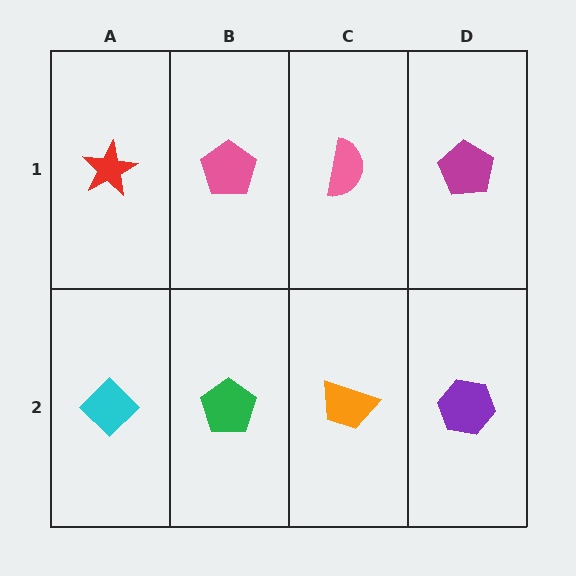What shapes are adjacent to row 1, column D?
A purple hexagon (row 2, column D), a pink semicircle (row 1, column C).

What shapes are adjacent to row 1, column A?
A cyan diamond (row 2, column A), a pink pentagon (row 1, column B).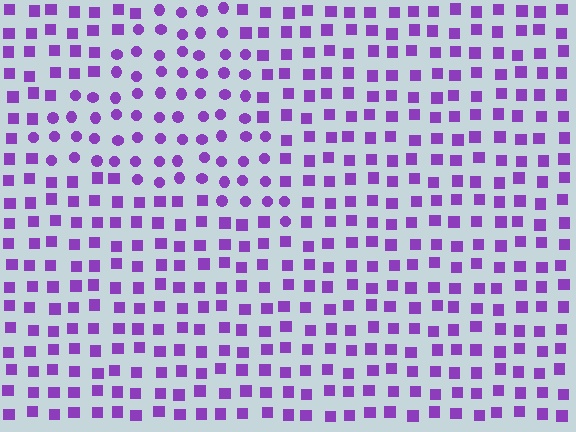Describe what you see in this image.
The image is filled with small purple elements arranged in a uniform grid. A triangle-shaped region contains circles, while the surrounding area contains squares. The boundary is defined purely by the change in element shape.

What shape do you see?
I see a triangle.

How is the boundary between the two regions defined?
The boundary is defined by a change in element shape: circles inside vs. squares outside. All elements share the same color and spacing.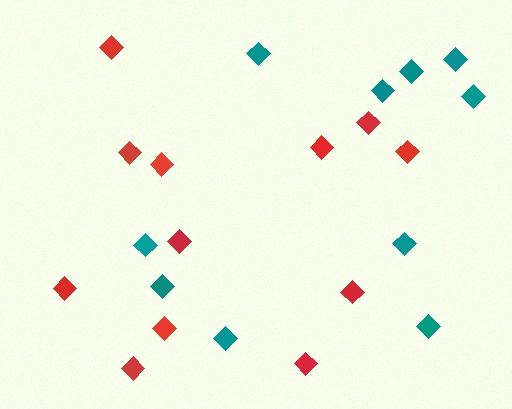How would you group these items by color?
There are 2 groups: one group of red diamonds (12) and one group of teal diamonds (10).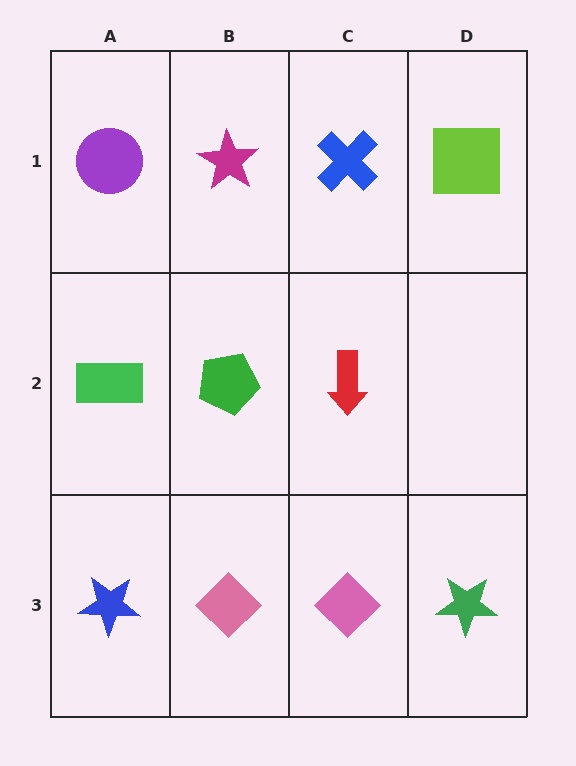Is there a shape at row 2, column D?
No, that cell is empty.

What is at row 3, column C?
A pink diamond.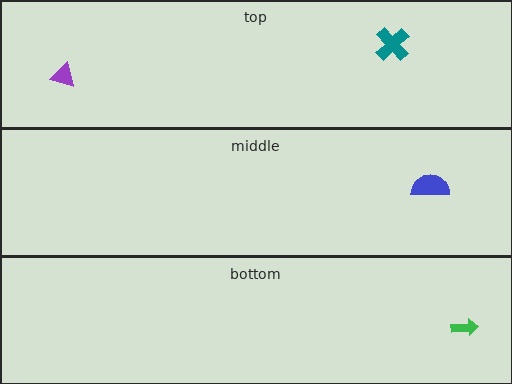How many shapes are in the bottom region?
1.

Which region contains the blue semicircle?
The middle region.